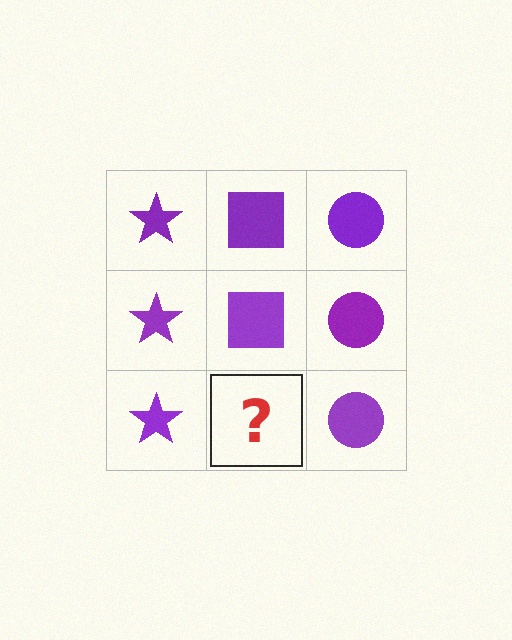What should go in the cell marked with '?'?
The missing cell should contain a purple square.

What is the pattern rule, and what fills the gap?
The rule is that each column has a consistent shape. The gap should be filled with a purple square.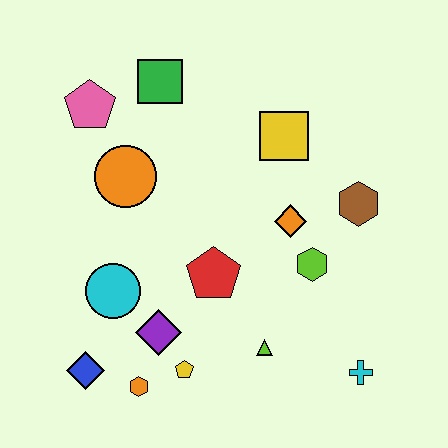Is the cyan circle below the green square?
Yes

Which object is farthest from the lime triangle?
The pink pentagon is farthest from the lime triangle.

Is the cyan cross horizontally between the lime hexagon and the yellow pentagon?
No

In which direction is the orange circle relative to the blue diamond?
The orange circle is above the blue diamond.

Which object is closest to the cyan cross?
The lime triangle is closest to the cyan cross.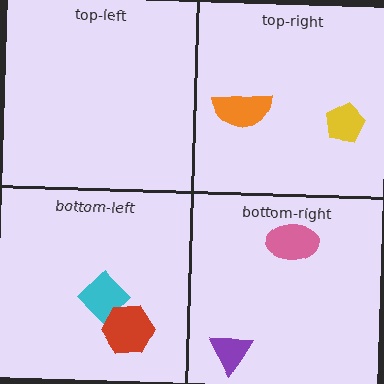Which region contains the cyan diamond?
The bottom-left region.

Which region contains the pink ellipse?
The bottom-right region.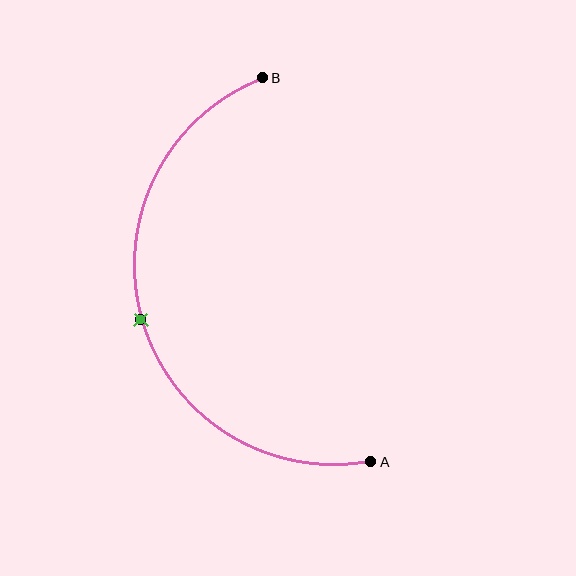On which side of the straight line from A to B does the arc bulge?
The arc bulges to the left of the straight line connecting A and B.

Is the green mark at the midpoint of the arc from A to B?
Yes. The green mark lies on the arc at equal arc-length from both A and B — it is the arc midpoint.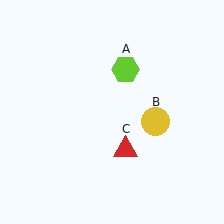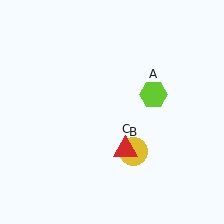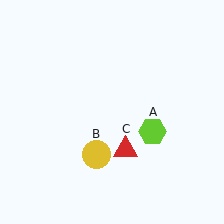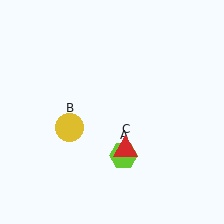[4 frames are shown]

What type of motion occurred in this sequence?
The lime hexagon (object A), yellow circle (object B) rotated clockwise around the center of the scene.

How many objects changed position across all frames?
2 objects changed position: lime hexagon (object A), yellow circle (object B).